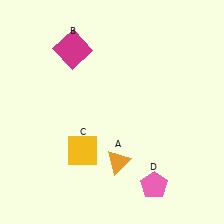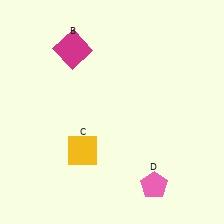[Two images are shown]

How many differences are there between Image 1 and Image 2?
There is 1 difference between the two images.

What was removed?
The orange triangle (A) was removed in Image 2.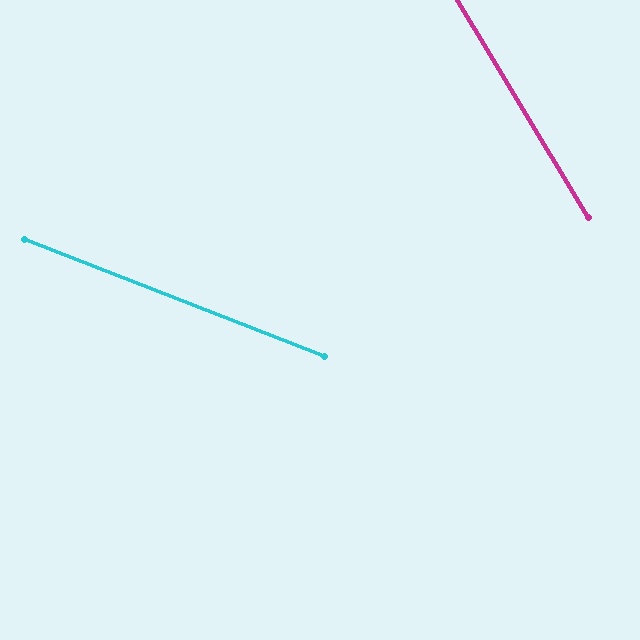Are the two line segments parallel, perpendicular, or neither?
Neither parallel nor perpendicular — they differ by about 38°.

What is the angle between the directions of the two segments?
Approximately 38 degrees.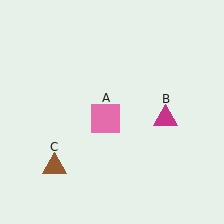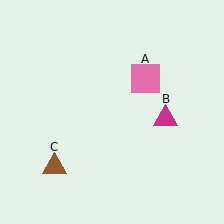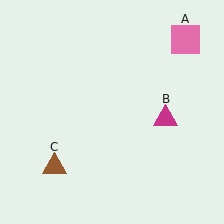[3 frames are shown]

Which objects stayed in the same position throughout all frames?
Magenta triangle (object B) and brown triangle (object C) remained stationary.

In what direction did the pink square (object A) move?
The pink square (object A) moved up and to the right.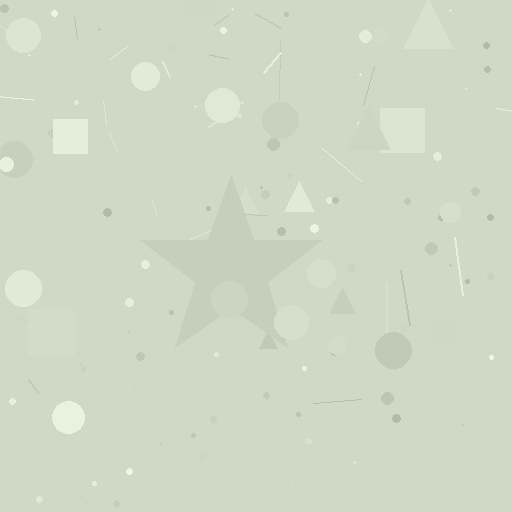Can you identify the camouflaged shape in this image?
The camouflaged shape is a star.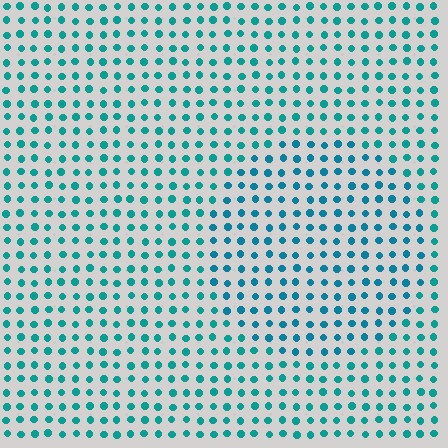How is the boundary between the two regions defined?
The boundary is defined purely by a slight shift in hue (about 17 degrees). Spacing, size, and orientation are identical on both sides.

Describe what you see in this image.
The image is filled with small teal elements in a uniform arrangement. A circle-shaped region is visible where the elements are tinted to a slightly different hue, forming a subtle color boundary.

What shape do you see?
I see a circle.